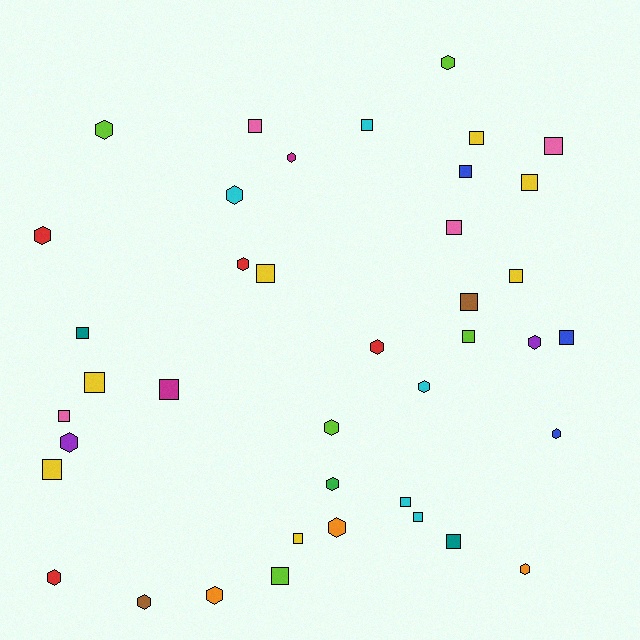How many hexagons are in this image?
There are 18 hexagons.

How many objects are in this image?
There are 40 objects.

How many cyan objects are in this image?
There are 5 cyan objects.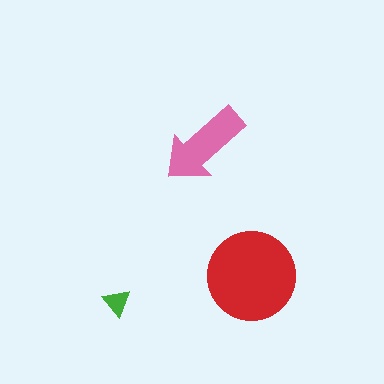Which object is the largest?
The red circle.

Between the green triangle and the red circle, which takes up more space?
The red circle.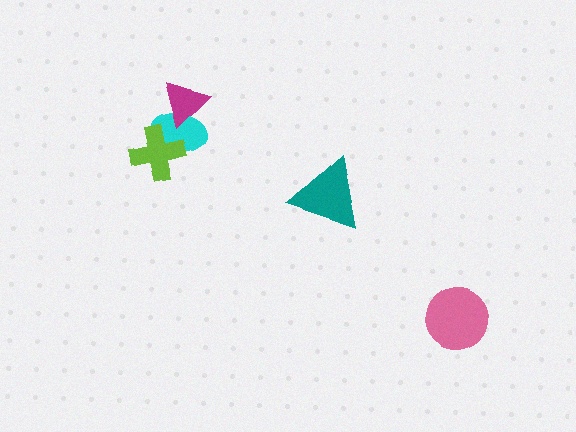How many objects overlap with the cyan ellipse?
2 objects overlap with the cyan ellipse.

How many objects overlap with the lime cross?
1 object overlaps with the lime cross.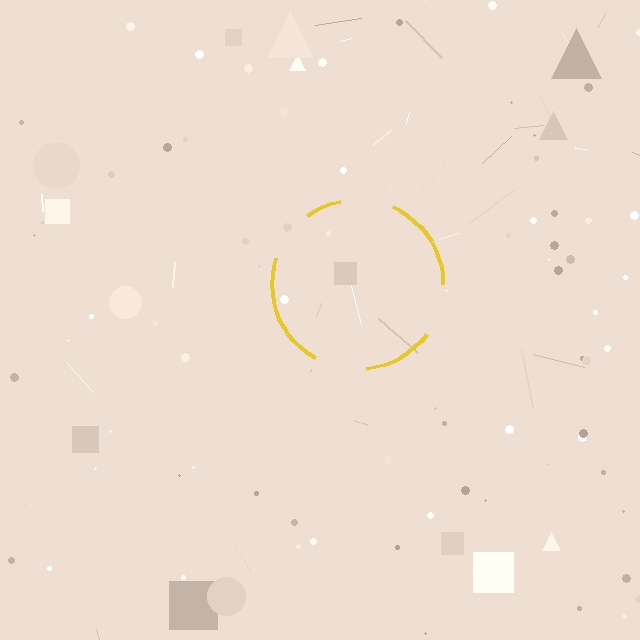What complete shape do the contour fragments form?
The contour fragments form a circle.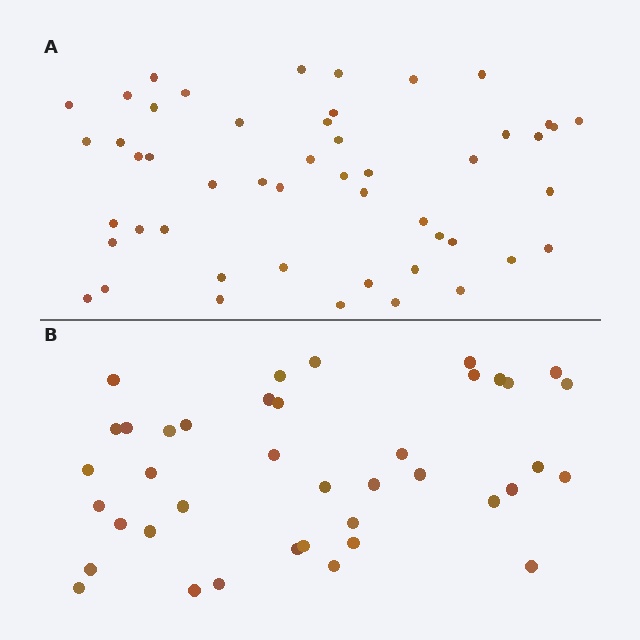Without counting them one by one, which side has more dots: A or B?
Region A (the top region) has more dots.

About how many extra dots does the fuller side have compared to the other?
Region A has roughly 10 or so more dots than region B.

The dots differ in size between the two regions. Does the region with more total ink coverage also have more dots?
No. Region B has more total ink coverage because its dots are larger, but region A actually contains more individual dots. Total area can be misleading — the number of items is what matters here.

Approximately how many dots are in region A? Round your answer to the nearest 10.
About 50 dots.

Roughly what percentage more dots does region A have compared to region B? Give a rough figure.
About 25% more.